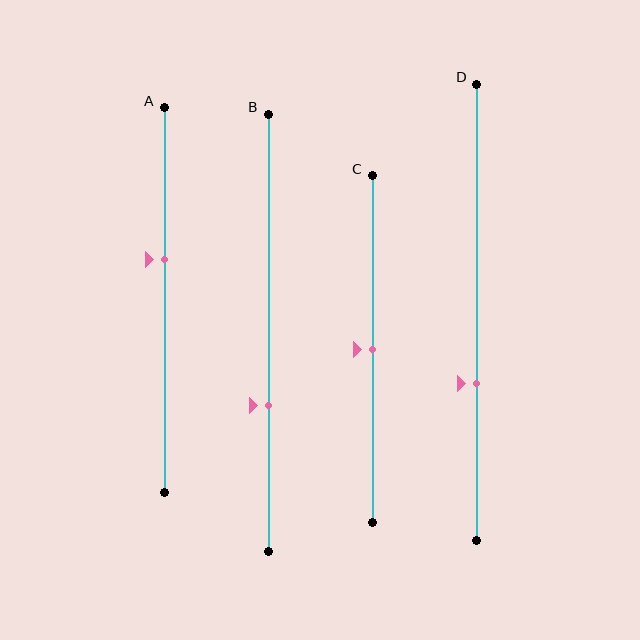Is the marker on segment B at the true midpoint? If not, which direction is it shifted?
No, the marker on segment B is shifted downward by about 17% of the segment length.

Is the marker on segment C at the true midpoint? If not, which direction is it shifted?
Yes, the marker on segment C is at the true midpoint.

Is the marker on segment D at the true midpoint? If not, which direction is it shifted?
No, the marker on segment D is shifted downward by about 16% of the segment length.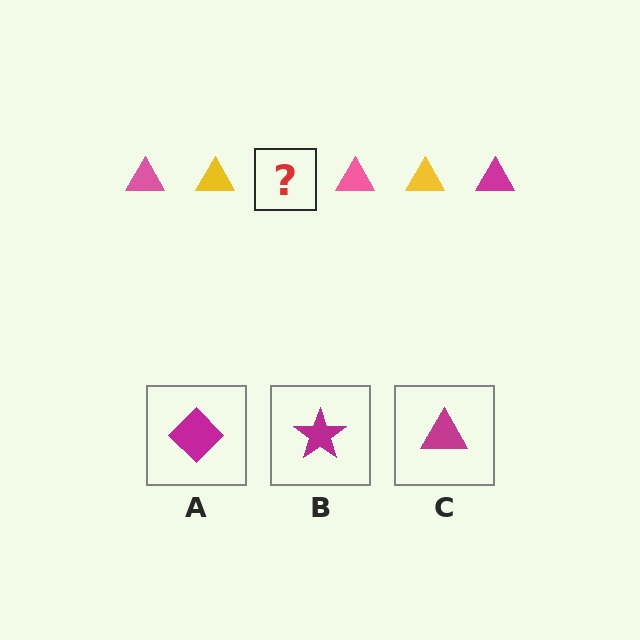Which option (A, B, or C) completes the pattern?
C.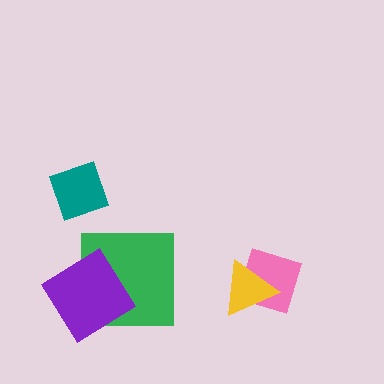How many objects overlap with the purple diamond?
1 object overlaps with the purple diamond.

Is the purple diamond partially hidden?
No, no other shape covers it.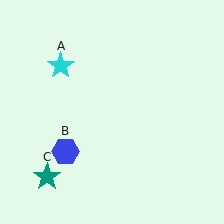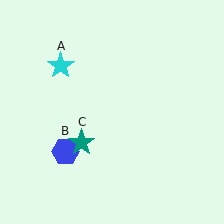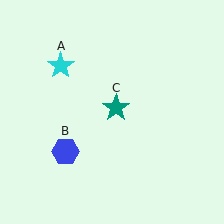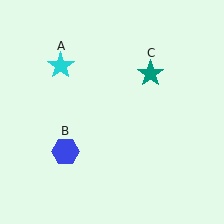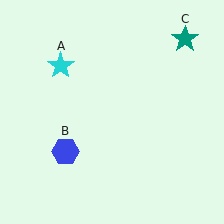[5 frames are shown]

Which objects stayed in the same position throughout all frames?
Cyan star (object A) and blue hexagon (object B) remained stationary.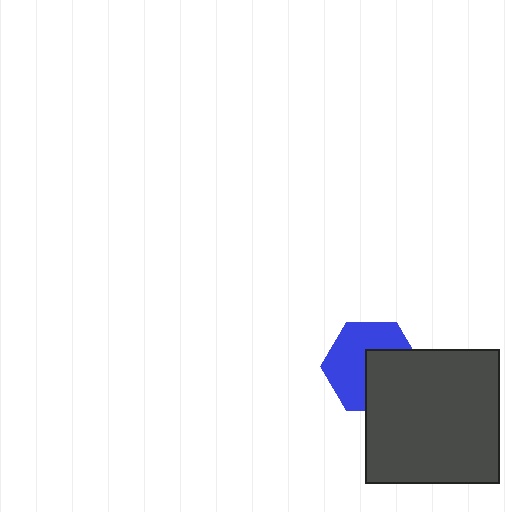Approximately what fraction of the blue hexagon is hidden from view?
Roughly 42% of the blue hexagon is hidden behind the dark gray square.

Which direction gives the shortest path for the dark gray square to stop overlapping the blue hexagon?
Moving toward the lower-right gives the shortest separation.